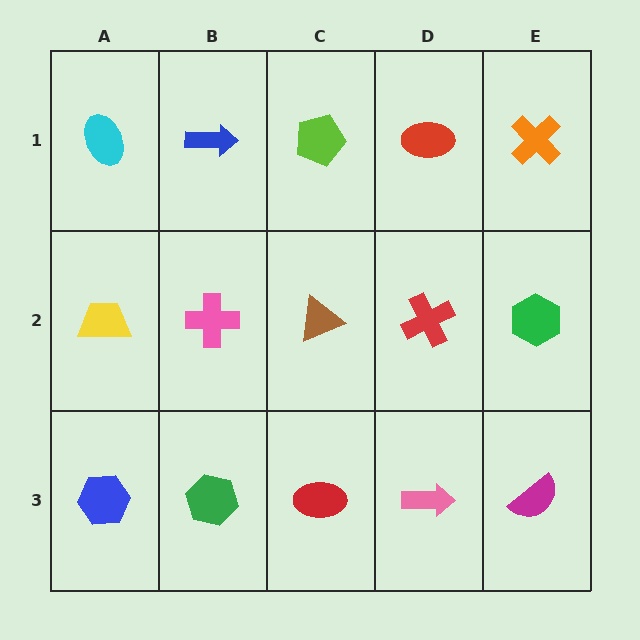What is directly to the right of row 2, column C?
A red cross.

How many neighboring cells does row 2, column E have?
3.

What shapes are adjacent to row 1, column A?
A yellow trapezoid (row 2, column A), a blue arrow (row 1, column B).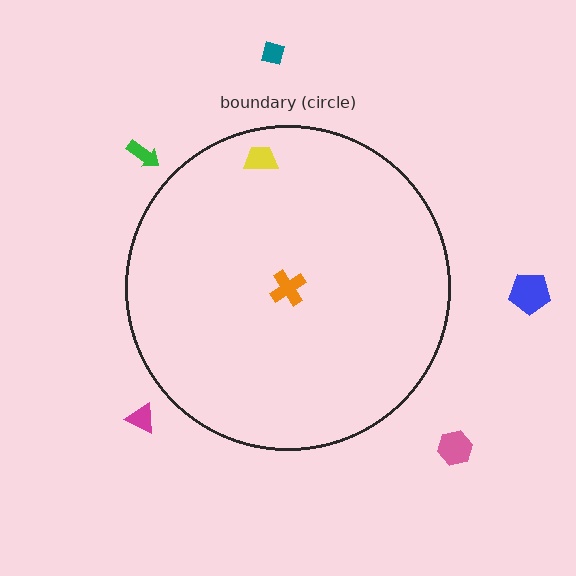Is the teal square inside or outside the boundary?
Outside.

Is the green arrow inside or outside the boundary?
Outside.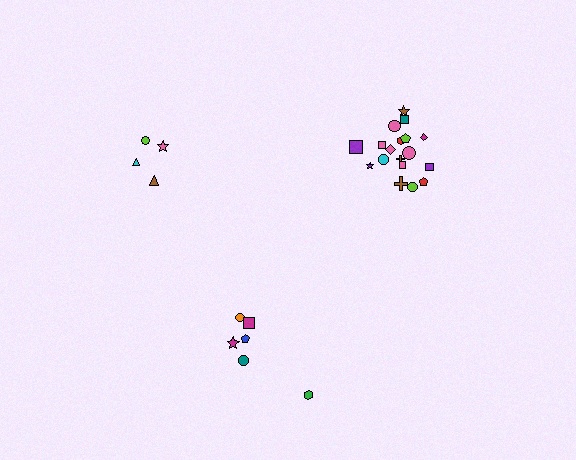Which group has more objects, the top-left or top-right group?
The top-right group.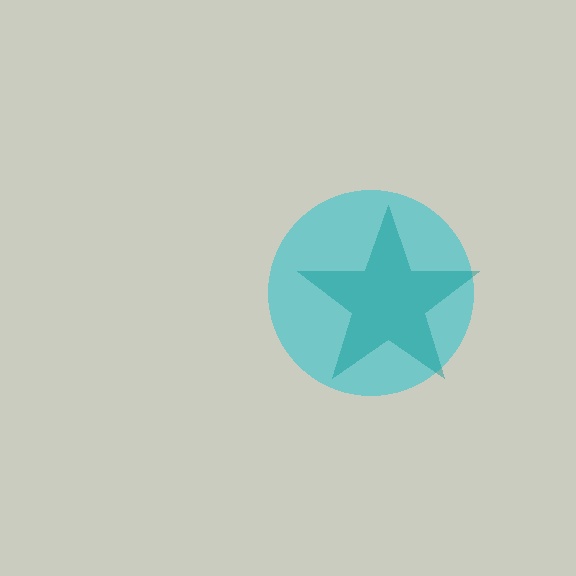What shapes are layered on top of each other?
The layered shapes are: a cyan circle, a teal star.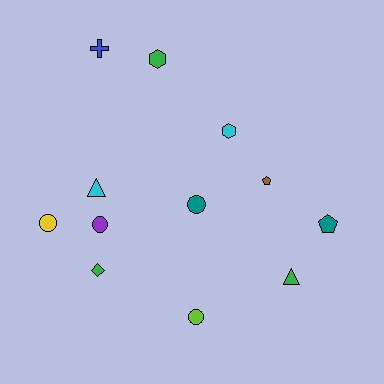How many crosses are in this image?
There is 1 cross.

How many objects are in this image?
There are 12 objects.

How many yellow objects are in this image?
There is 1 yellow object.